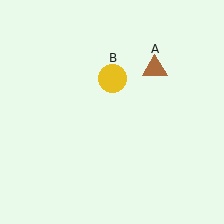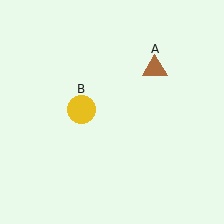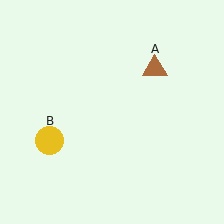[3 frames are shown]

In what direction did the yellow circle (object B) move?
The yellow circle (object B) moved down and to the left.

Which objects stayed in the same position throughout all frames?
Brown triangle (object A) remained stationary.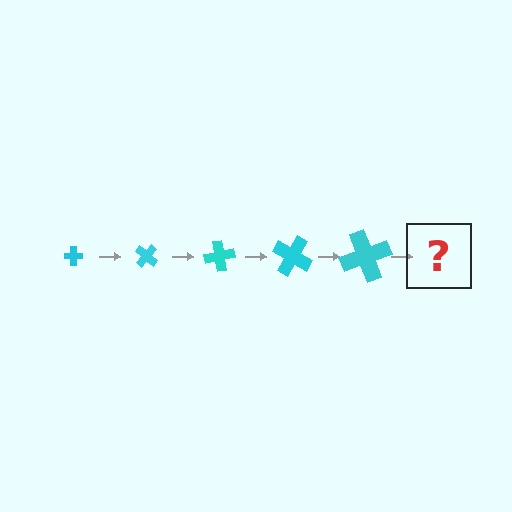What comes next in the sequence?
The next element should be a cross, larger than the previous one and rotated 200 degrees from the start.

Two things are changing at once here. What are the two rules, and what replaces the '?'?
The two rules are that the cross grows larger each step and it rotates 40 degrees each step. The '?' should be a cross, larger than the previous one and rotated 200 degrees from the start.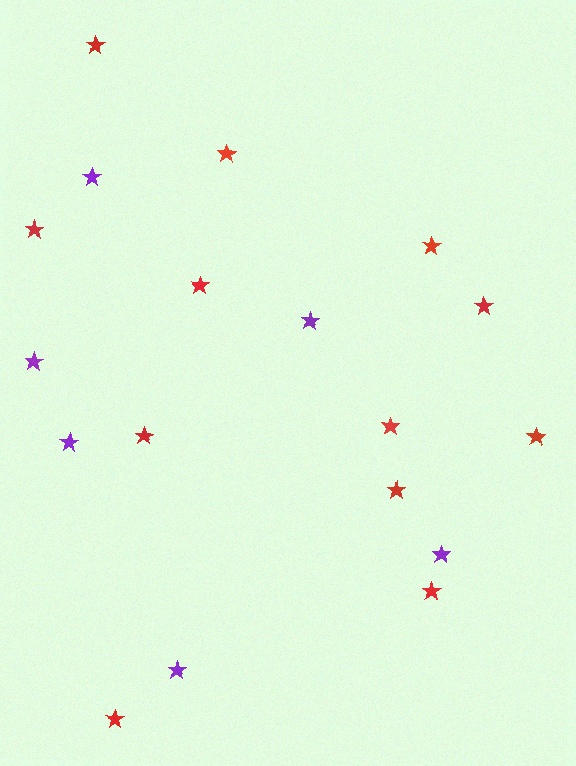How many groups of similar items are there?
There are 2 groups: one group of purple stars (6) and one group of red stars (12).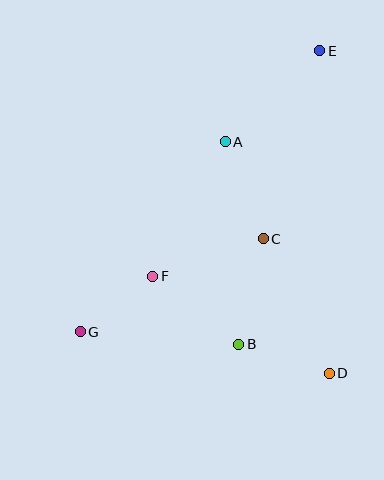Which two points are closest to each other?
Points F and G are closest to each other.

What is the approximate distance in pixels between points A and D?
The distance between A and D is approximately 254 pixels.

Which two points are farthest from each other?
Points E and G are farthest from each other.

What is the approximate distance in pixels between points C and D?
The distance between C and D is approximately 150 pixels.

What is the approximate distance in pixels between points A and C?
The distance between A and C is approximately 104 pixels.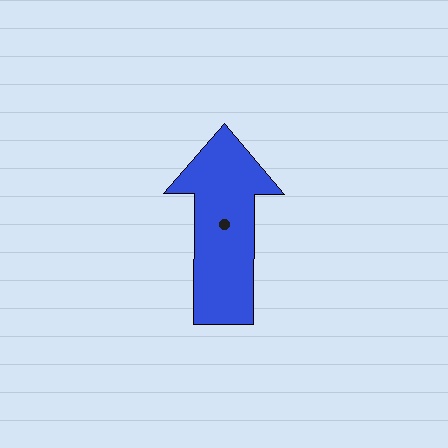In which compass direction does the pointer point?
North.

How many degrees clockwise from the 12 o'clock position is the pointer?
Approximately 0 degrees.